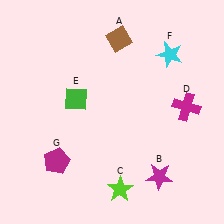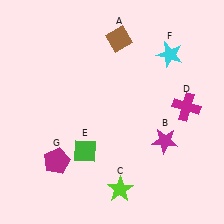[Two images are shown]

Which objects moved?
The objects that moved are: the magenta star (B), the green diamond (E).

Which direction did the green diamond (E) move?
The green diamond (E) moved down.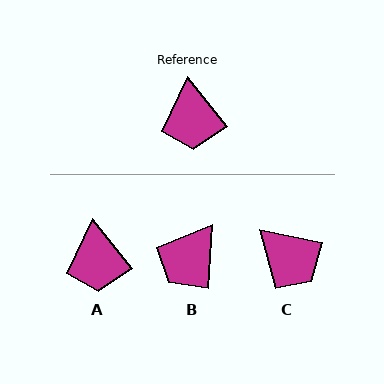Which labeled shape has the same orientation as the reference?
A.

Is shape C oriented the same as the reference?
No, it is off by about 40 degrees.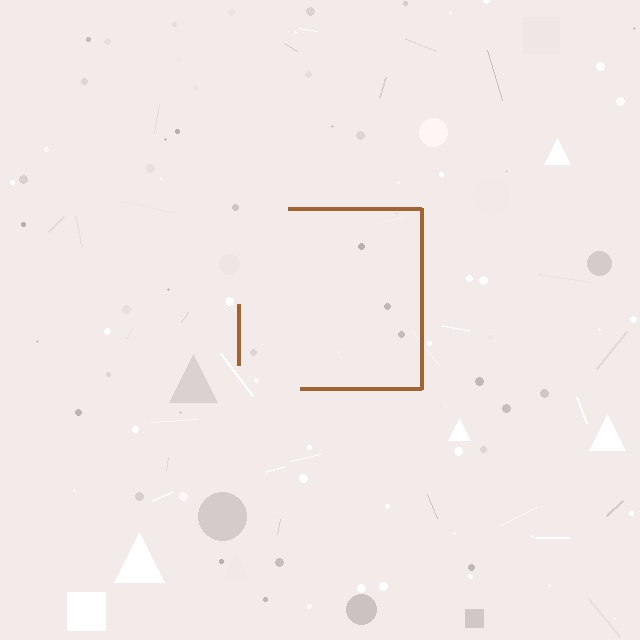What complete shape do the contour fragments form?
The contour fragments form a square.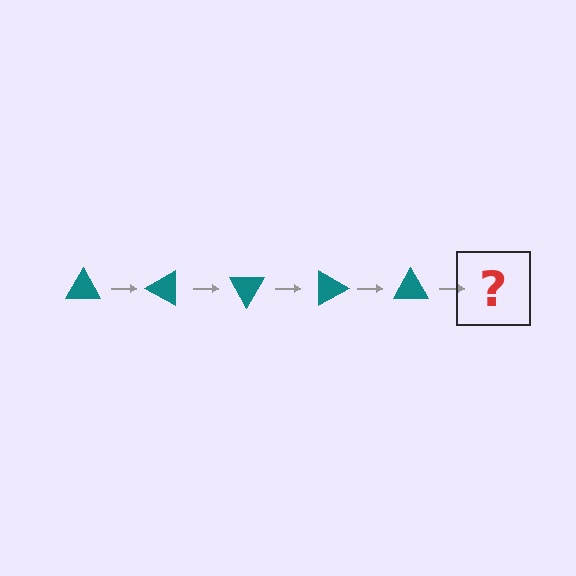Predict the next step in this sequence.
The next step is a teal triangle rotated 150 degrees.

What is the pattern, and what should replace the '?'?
The pattern is that the triangle rotates 30 degrees each step. The '?' should be a teal triangle rotated 150 degrees.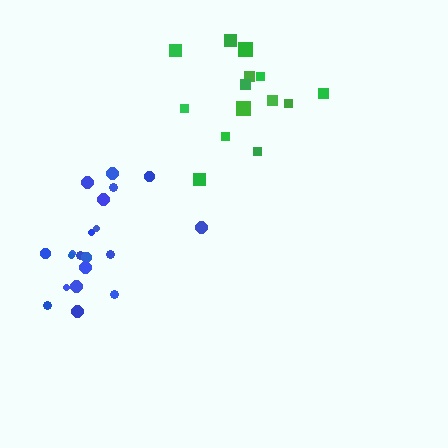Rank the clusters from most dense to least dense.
green, blue.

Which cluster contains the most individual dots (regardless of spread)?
Blue (20).